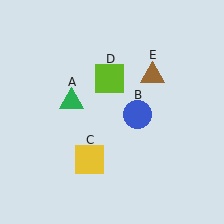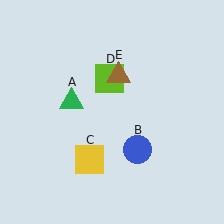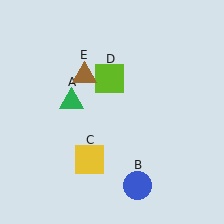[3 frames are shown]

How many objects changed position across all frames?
2 objects changed position: blue circle (object B), brown triangle (object E).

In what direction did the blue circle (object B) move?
The blue circle (object B) moved down.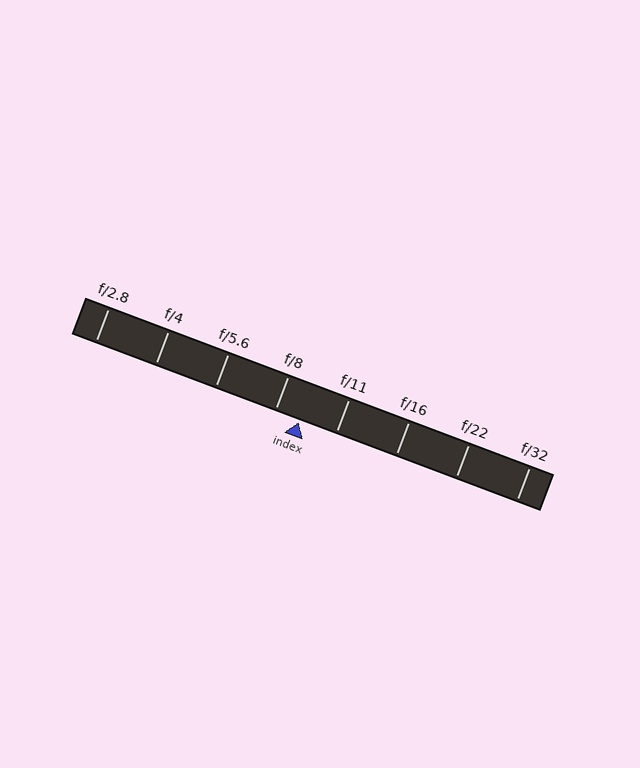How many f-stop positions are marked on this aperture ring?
There are 8 f-stop positions marked.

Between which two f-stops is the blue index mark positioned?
The index mark is between f/8 and f/11.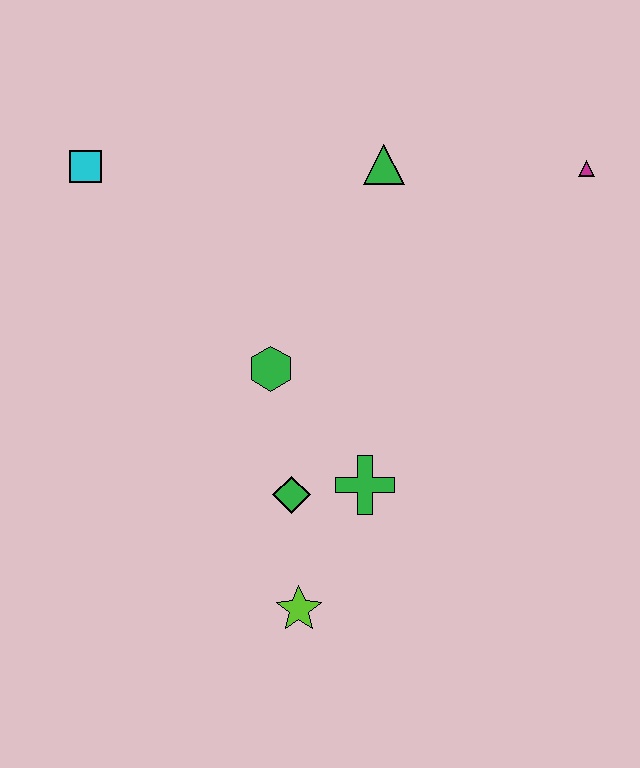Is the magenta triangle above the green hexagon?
Yes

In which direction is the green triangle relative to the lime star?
The green triangle is above the lime star.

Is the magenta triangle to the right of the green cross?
Yes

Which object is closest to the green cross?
The green diamond is closest to the green cross.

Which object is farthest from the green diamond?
The magenta triangle is farthest from the green diamond.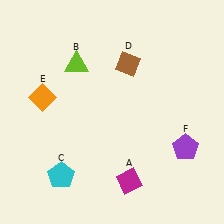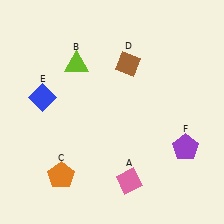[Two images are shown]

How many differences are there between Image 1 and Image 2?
There are 3 differences between the two images.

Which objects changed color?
A changed from magenta to pink. C changed from cyan to orange. E changed from orange to blue.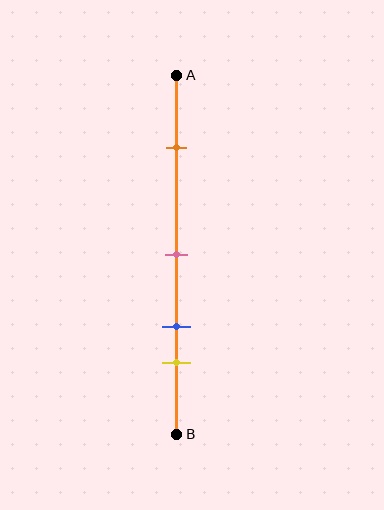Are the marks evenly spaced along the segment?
No, the marks are not evenly spaced.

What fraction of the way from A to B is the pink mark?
The pink mark is approximately 50% (0.5) of the way from A to B.